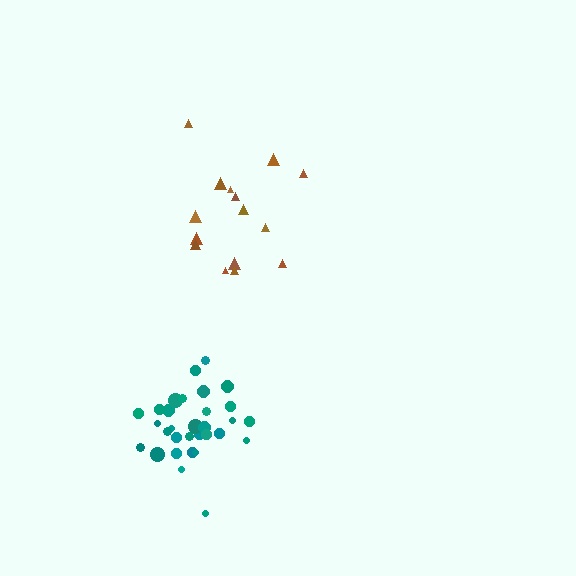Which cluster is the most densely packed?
Teal.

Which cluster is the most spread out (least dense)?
Brown.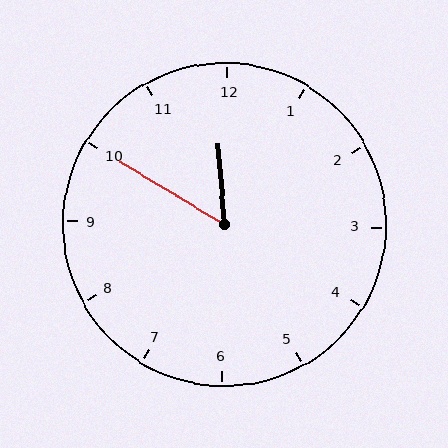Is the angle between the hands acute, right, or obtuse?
It is acute.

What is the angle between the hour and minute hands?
Approximately 55 degrees.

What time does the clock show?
11:50.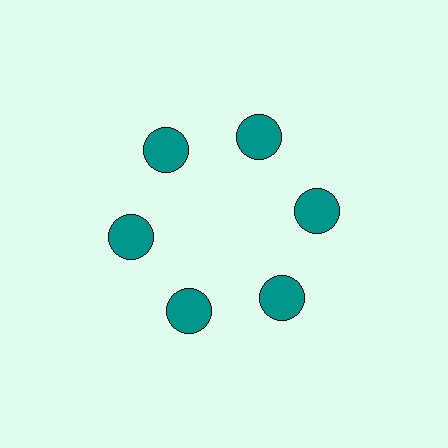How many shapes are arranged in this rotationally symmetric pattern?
There are 6 shapes, arranged in 6 groups of 1.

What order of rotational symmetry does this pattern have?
This pattern has 6-fold rotational symmetry.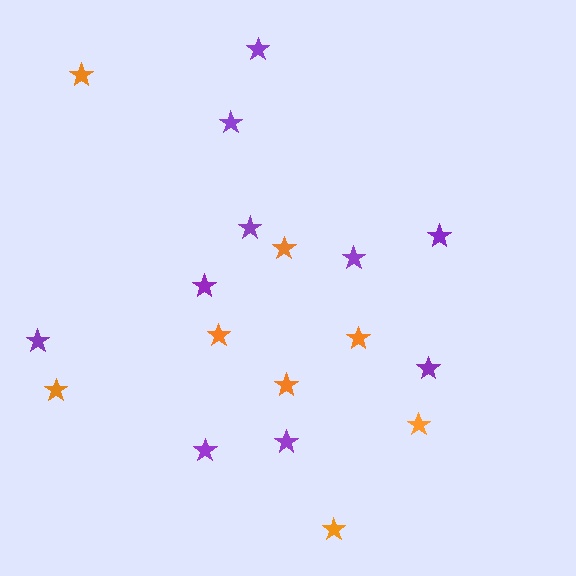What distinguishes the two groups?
There are 2 groups: one group of purple stars (10) and one group of orange stars (8).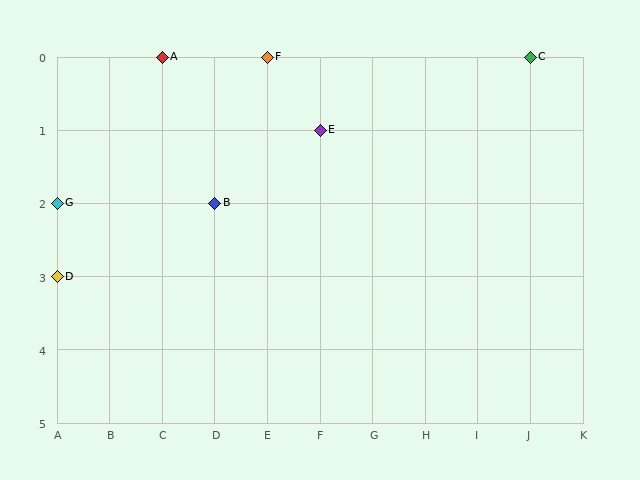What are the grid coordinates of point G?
Point G is at grid coordinates (A, 2).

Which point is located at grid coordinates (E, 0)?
Point F is at (E, 0).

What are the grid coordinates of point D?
Point D is at grid coordinates (A, 3).